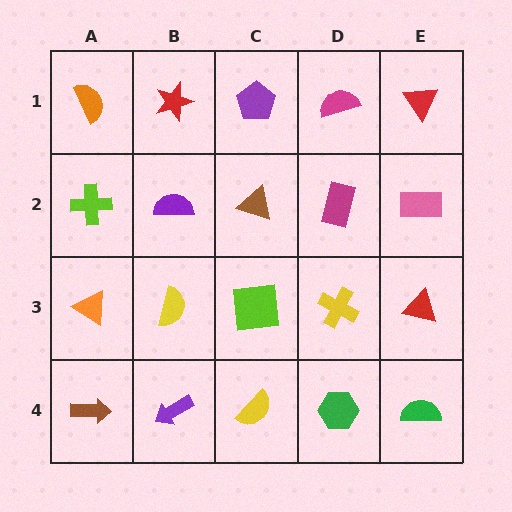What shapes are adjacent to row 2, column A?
An orange semicircle (row 1, column A), an orange triangle (row 3, column A), a purple semicircle (row 2, column B).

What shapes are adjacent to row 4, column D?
A yellow cross (row 3, column D), a yellow semicircle (row 4, column C), a green semicircle (row 4, column E).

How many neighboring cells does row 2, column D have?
4.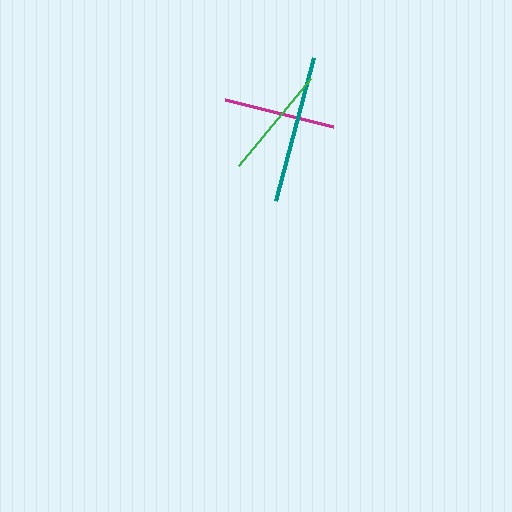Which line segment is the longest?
The teal line is the longest at approximately 148 pixels.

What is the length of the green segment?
The green segment is approximately 112 pixels long.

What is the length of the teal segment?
The teal segment is approximately 148 pixels long.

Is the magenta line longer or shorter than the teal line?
The teal line is longer than the magenta line.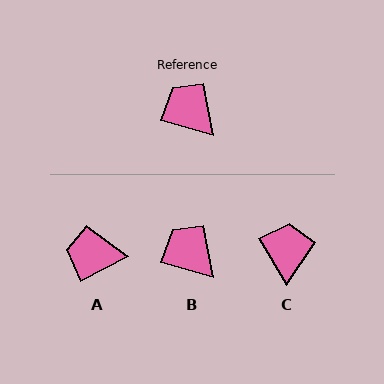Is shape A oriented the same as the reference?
No, it is off by about 43 degrees.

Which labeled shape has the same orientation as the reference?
B.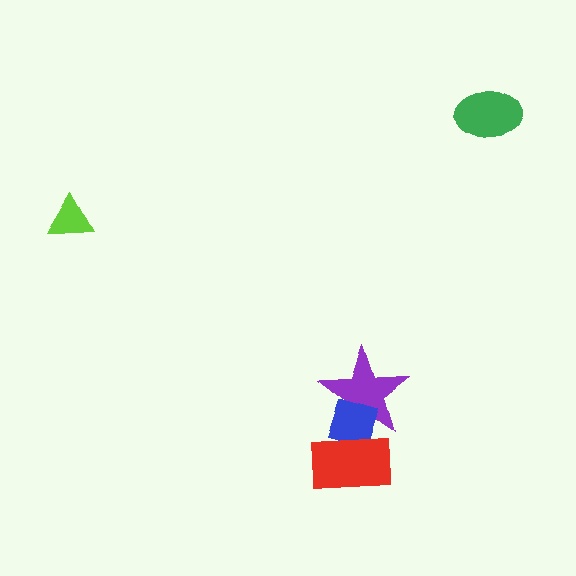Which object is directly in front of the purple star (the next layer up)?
The blue diamond is directly in front of the purple star.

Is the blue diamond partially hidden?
Yes, it is partially covered by another shape.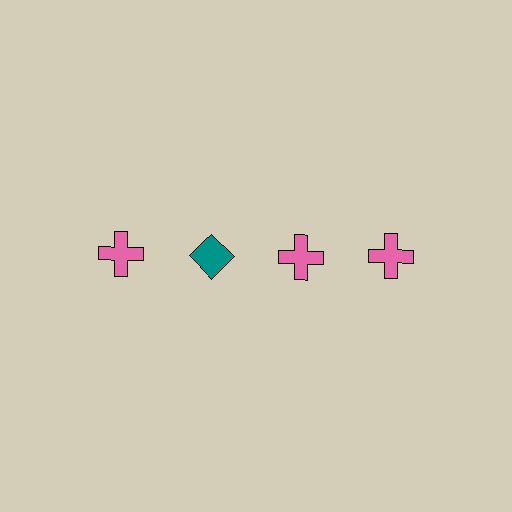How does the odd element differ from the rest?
It differs in both color (teal instead of pink) and shape (diamond instead of cross).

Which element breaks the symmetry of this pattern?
The teal diamond in the top row, second from left column breaks the symmetry. All other shapes are pink crosses.